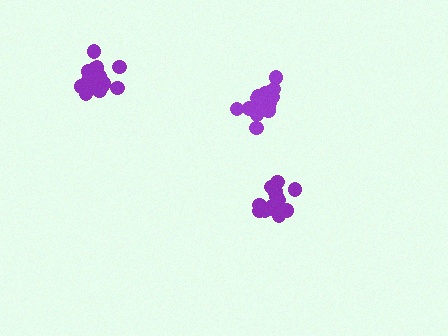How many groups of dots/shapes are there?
There are 3 groups.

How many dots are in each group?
Group 1: 18 dots, Group 2: 19 dots, Group 3: 15 dots (52 total).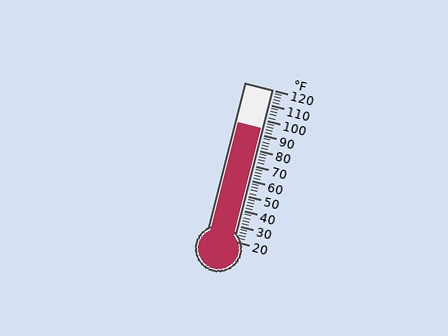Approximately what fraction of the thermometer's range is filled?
The thermometer is filled to approximately 75% of its range.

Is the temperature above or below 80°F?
The temperature is above 80°F.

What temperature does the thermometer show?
The thermometer shows approximately 94°F.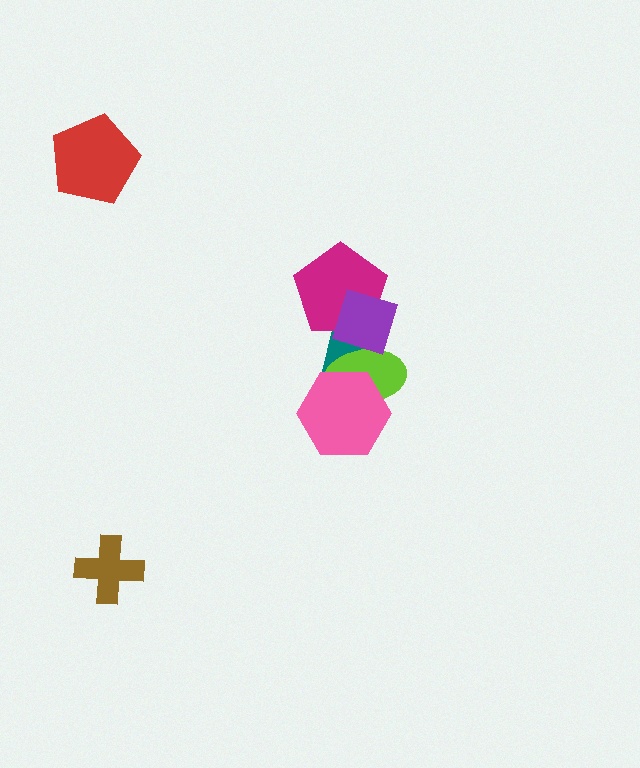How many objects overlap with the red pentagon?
0 objects overlap with the red pentagon.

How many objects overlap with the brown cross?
0 objects overlap with the brown cross.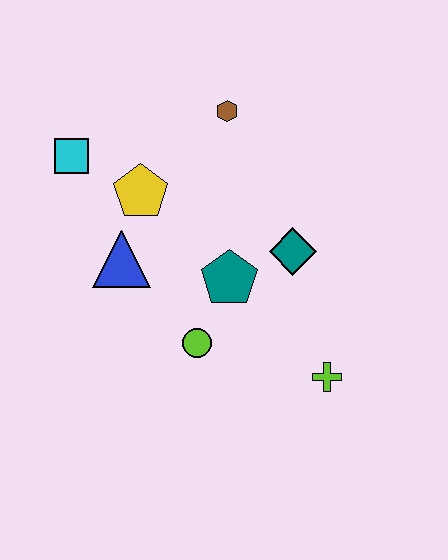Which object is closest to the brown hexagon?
The yellow pentagon is closest to the brown hexagon.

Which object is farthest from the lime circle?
The brown hexagon is farthest from the lime circle.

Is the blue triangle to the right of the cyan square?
Yes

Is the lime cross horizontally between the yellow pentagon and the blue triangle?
No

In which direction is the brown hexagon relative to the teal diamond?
The brown hexagon is above the teal diamond.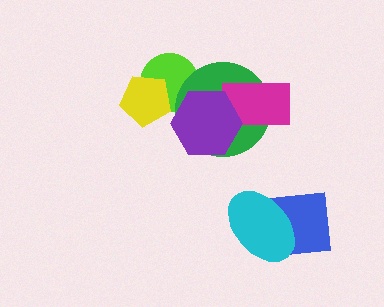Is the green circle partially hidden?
Yes, it is partially covered by another shape.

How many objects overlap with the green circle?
3 objects overlap with the green circle.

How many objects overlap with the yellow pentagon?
1 object overlaps with the yellow pentagon.